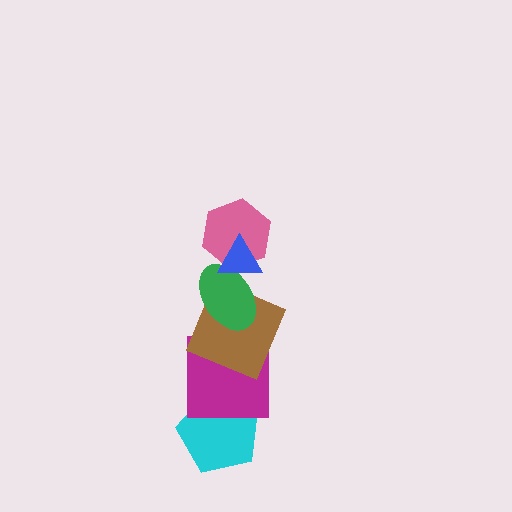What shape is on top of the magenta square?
The brown square is on top of the magenta square.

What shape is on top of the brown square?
The green ellipse is on top of the brown square.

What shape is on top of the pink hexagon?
The blue triangle is on top of the pink hexagon.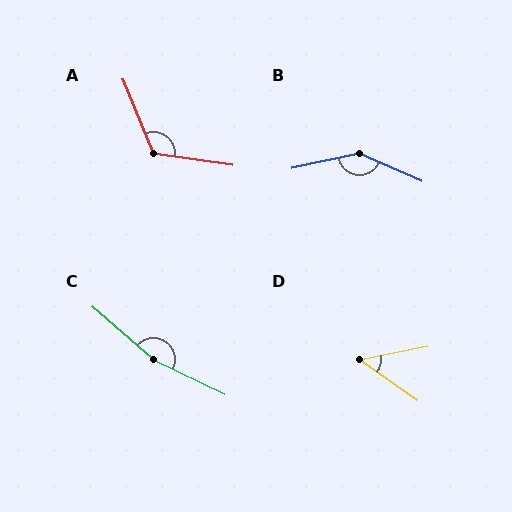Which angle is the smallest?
D, at approximately 47 degrees.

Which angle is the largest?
C, at approximately 165 degrees.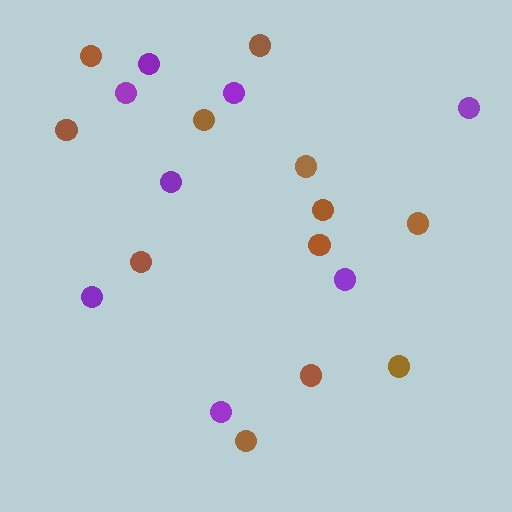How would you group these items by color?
There are 2 groups: one group of purple circles (8) and one group of brown circles (12).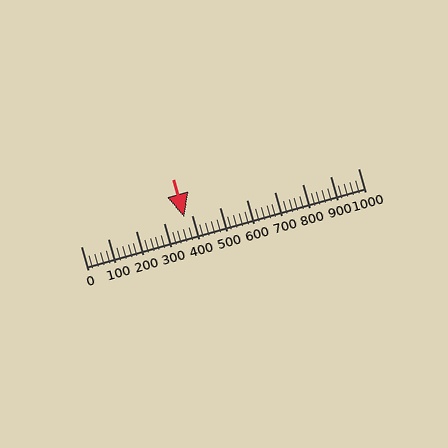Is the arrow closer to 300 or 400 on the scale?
The arrow is closer to 400.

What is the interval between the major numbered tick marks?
The major tick marks are spaced 100 units apart.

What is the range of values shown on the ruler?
The ruler shows values from 0 to 1000.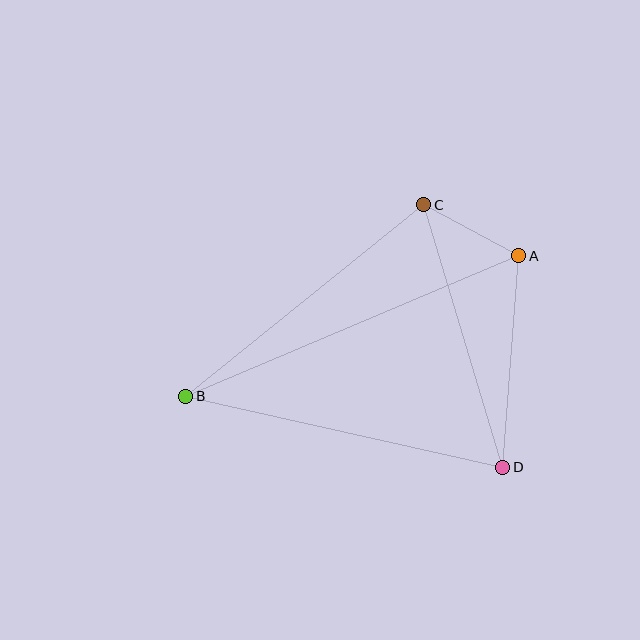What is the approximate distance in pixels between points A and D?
The distance between A and D is approximately 212 pixels.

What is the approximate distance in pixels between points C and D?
The distance between C and D is approximately 274 pixels.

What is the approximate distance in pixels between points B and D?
The distance between B and D is approximately 325 pixels.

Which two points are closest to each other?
Points A and C are closest to each other.